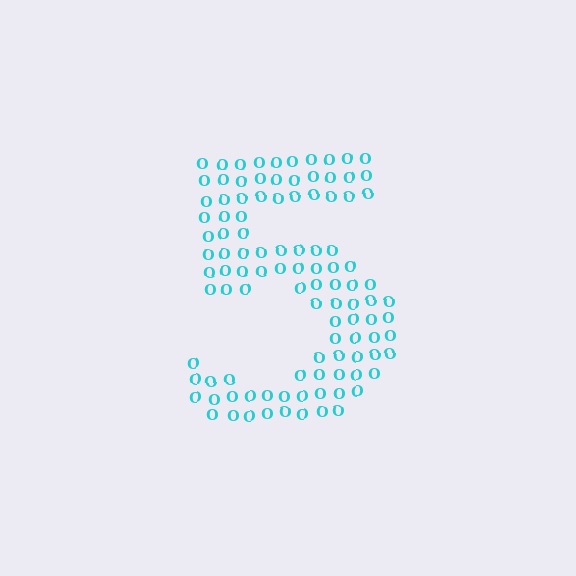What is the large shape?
The large shape is the digit 5.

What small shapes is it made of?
It is made of small letter O's.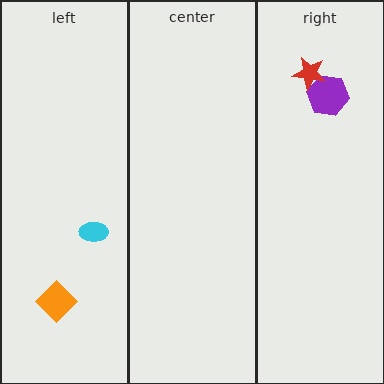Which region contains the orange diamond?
The left region.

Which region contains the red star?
The right region.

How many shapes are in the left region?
2.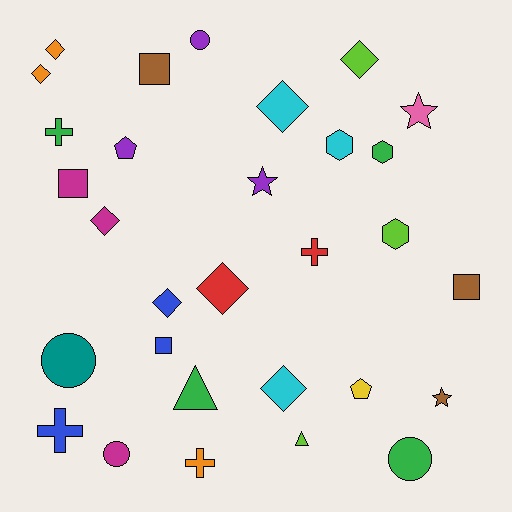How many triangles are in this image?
There are 2 triangles.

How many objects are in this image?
There are 30 objects.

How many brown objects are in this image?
There are 3 brown objects.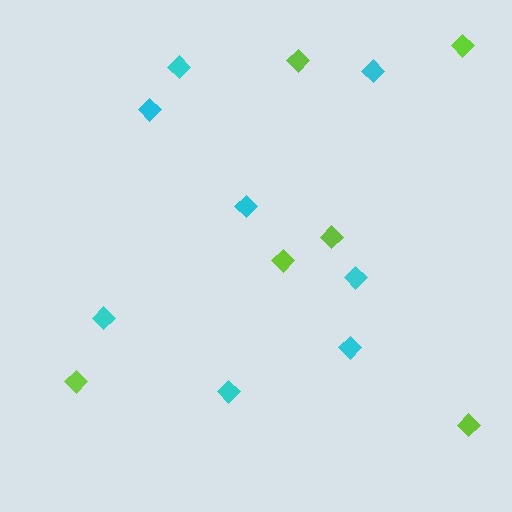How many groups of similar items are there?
There are 2 groups: one group of lime diamonds (6) and one group of cyan diamonds (8).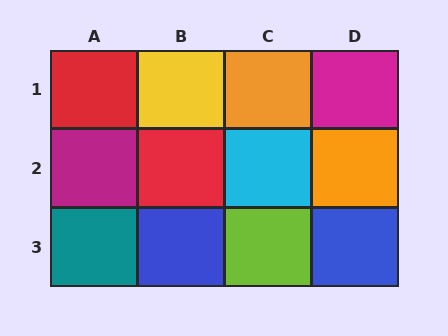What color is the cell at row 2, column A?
Magenta.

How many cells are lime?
1 cell is lime.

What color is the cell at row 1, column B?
Yellow.